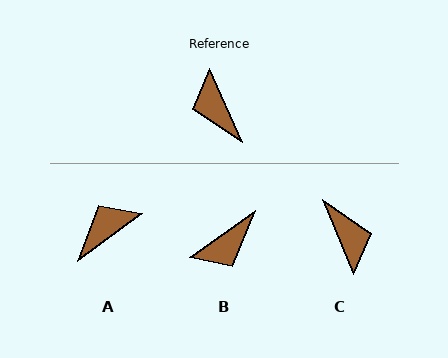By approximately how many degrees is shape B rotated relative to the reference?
Approximately 101 degrees counter-clockwise.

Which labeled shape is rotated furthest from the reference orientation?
C, about 179 degrees away.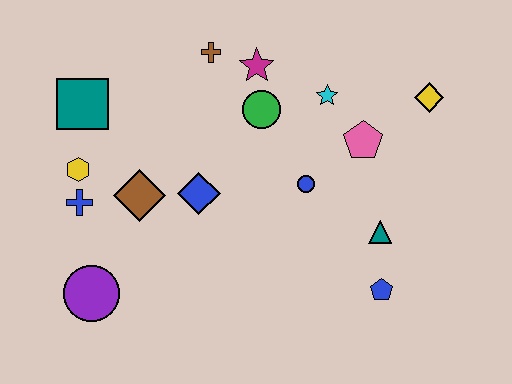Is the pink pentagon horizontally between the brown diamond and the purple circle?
No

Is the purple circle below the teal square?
Yes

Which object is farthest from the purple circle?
The yellow diamond is farthest from the purple circle.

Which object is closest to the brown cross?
The magenta star is closest to the brown cross.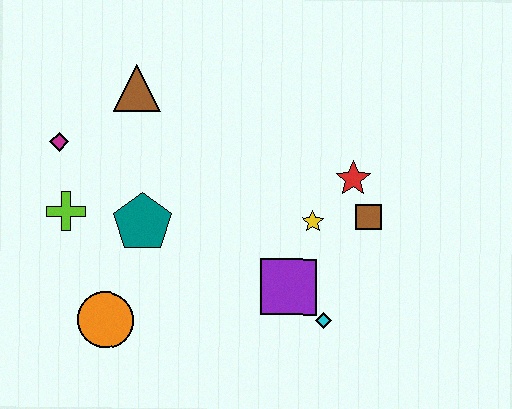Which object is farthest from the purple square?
The magenta diamond is farthest from the purple square.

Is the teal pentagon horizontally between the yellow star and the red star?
No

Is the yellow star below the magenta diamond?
Yes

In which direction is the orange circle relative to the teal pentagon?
The orange circle is below the teal pentagon.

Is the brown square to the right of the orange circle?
Yes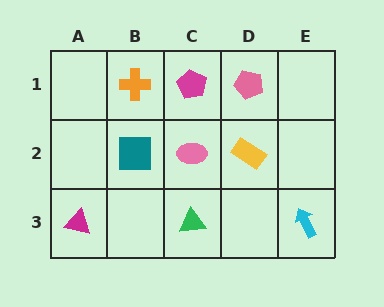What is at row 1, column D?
A pink pentagon.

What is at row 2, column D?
A yellow rectangle.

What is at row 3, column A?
A magenta triangle.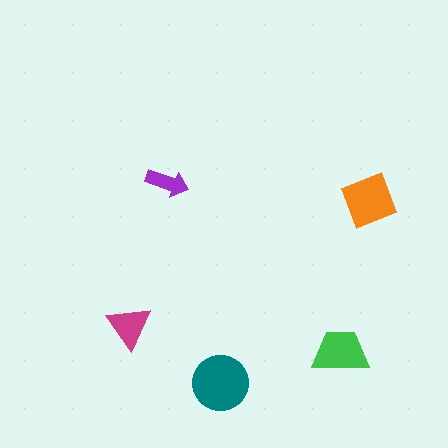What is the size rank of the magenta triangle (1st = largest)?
4th.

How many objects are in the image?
There are 5 objects in the image.